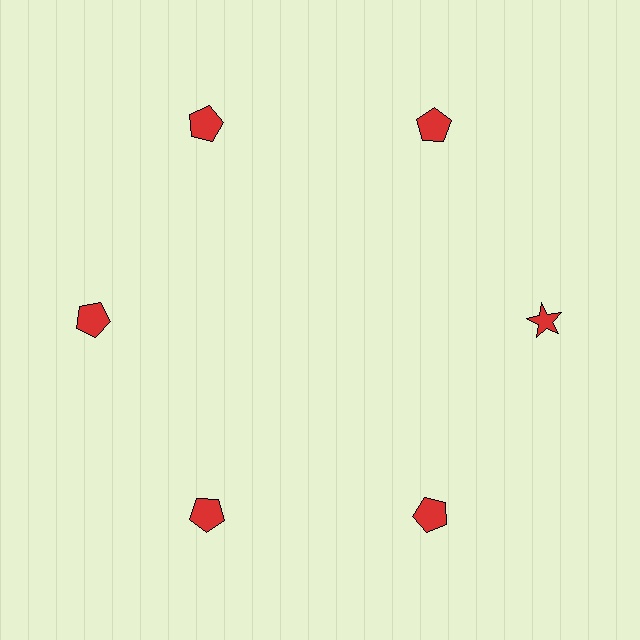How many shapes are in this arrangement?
There are 6 shapes arranged in a ring pattern.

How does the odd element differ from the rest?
It has a different shape: star instead of pentagon.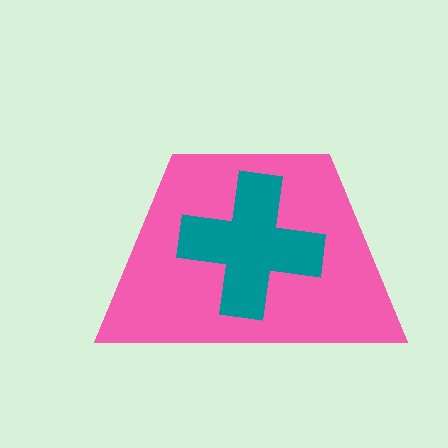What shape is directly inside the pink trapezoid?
The teal cross.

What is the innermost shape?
The teal cross.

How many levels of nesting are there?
2.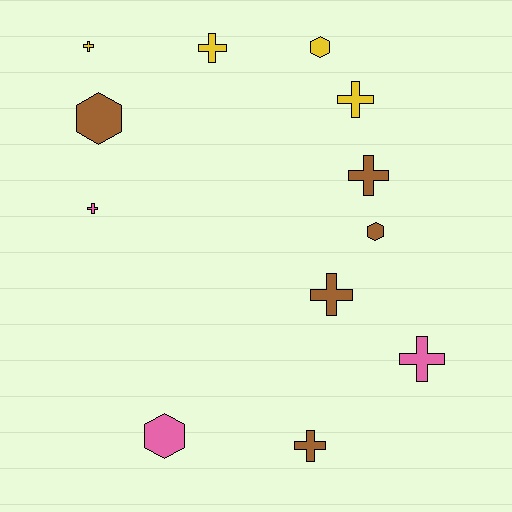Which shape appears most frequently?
Cross, with 8 objects.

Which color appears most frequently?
Brown, with 5 objects.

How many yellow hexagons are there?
There is 1 yellow hexagon.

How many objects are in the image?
There are 12 objects.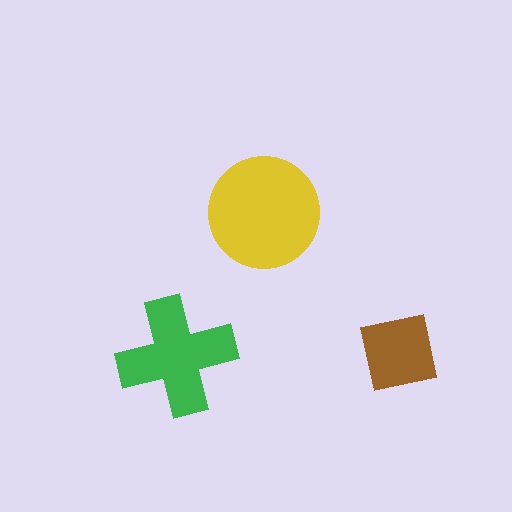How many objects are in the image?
There are 3 objects in the image.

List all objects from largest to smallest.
The yellow circle, the green cross, the brown square.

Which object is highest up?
The yellow circle is topmost.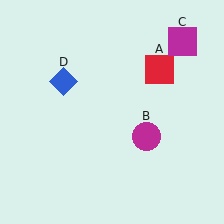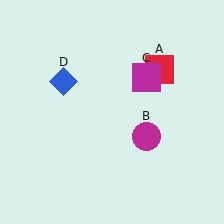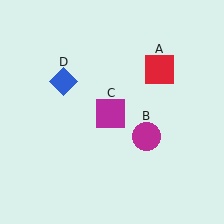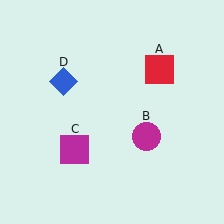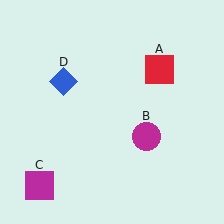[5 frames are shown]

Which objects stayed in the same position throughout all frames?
Red square (object A) and magenta circle (object B) and blue diamond (object D) remained stationary.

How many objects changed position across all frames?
1 object changed position: magenta square (object C).